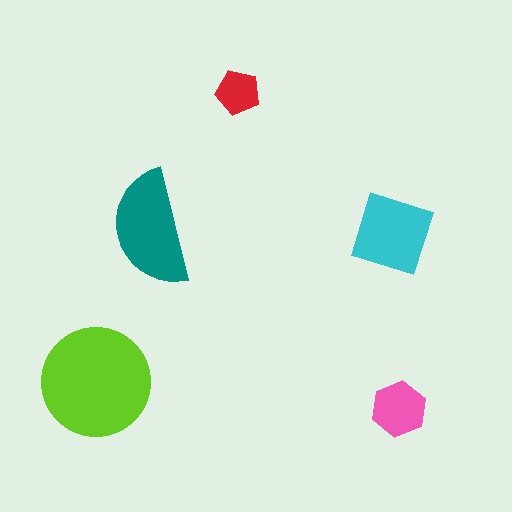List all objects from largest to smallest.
The lime circle, the teal semicircle, the cyan diamond, the pink hexagon, the red pentagon.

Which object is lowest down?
The pink hexagon is bottommost.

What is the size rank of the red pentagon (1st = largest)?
5th.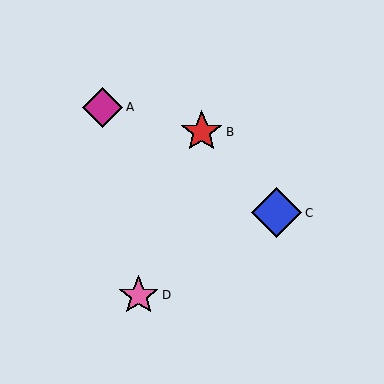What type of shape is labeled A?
Shape A is a magenta diamond.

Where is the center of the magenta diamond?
The center of the magenta diamond is at (103, 107).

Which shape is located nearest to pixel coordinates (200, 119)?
The red star (labeled B) at (202, 132) is nearest to that location.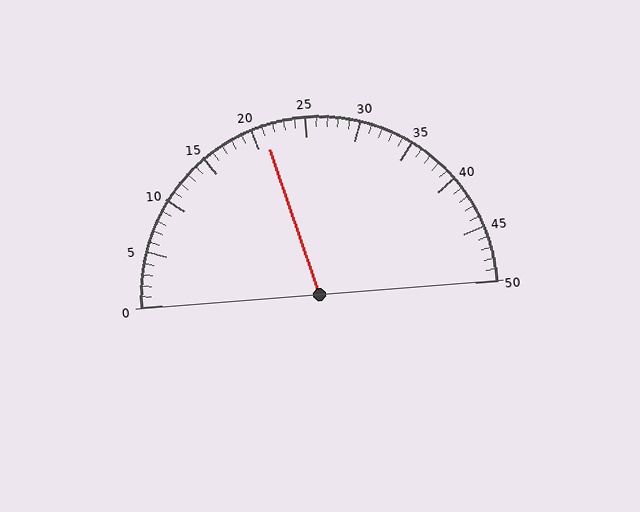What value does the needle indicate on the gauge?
The needle indicates approximately 21.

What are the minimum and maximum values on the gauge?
The gauge ranges from 0 to 50.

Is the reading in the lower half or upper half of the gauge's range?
The reading is in the lower half of the range (0 to 50).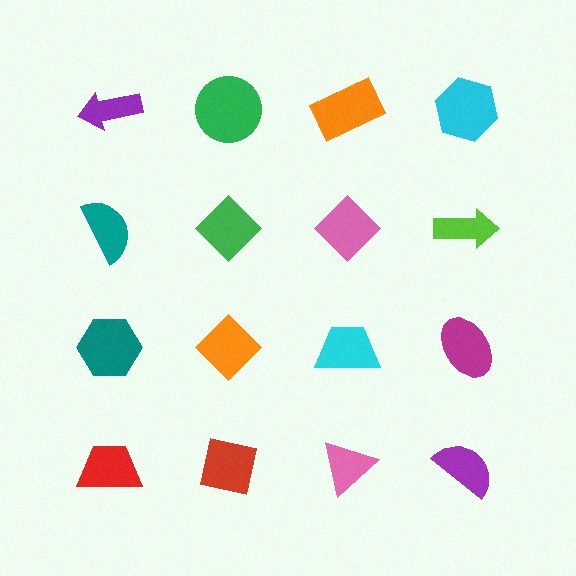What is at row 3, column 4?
A magenta ellipse.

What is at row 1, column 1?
A purple arrow.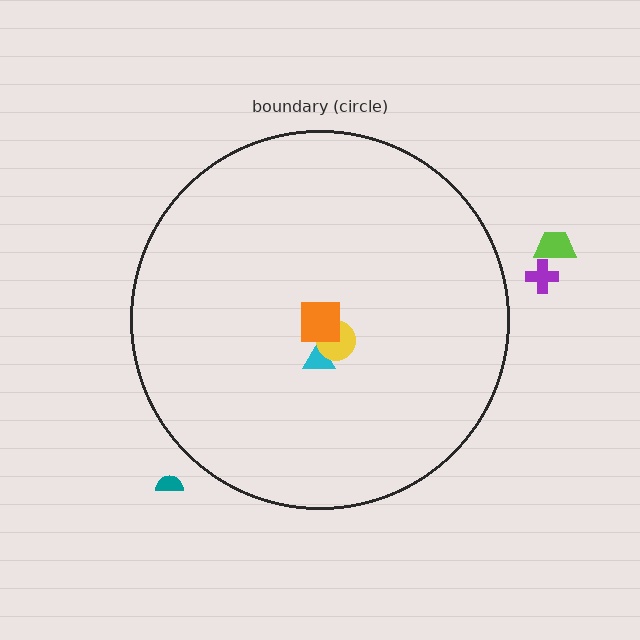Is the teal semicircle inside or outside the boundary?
Outside.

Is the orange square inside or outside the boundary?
Inside.